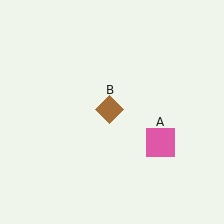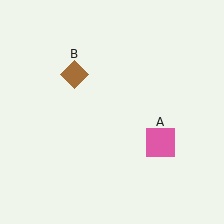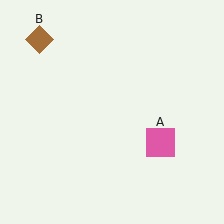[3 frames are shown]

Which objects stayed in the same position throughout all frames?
Pink square (object A) remained stationary.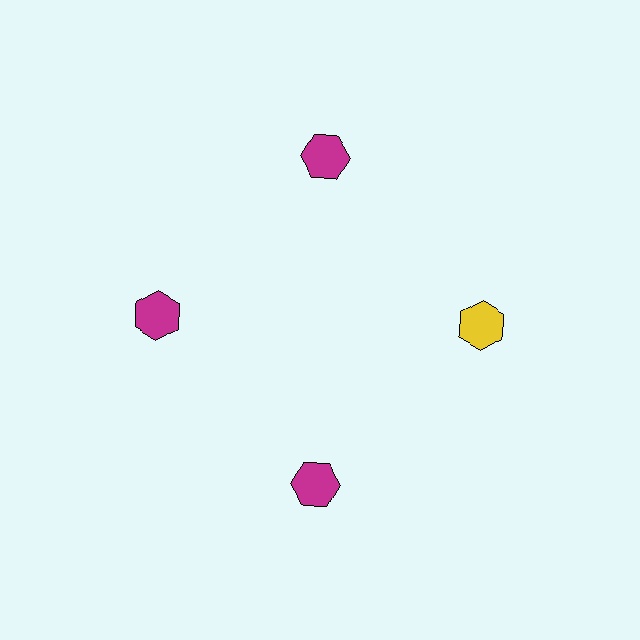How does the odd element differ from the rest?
It has a different color: yellow instead of magenta.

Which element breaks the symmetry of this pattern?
The yellow hexagon at roughly the 3 o'clock position breaks the symmetry. All other shapes are magenta hexagons.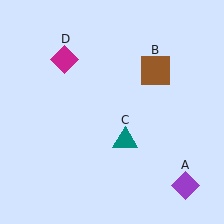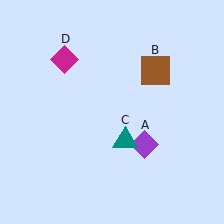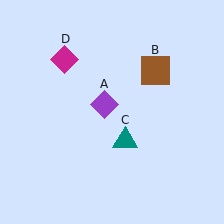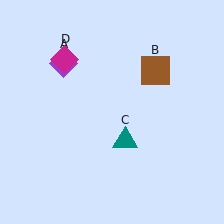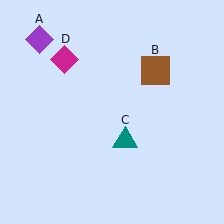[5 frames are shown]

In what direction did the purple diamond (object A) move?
The purple diamond (object A) moved up and to the left.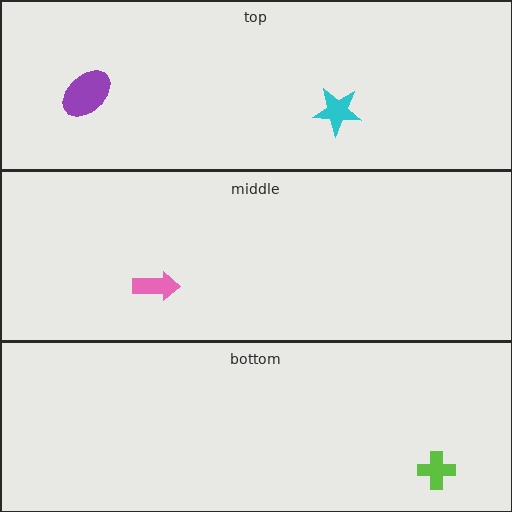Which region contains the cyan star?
The top region.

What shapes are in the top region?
The purple ellipse, the cyan star.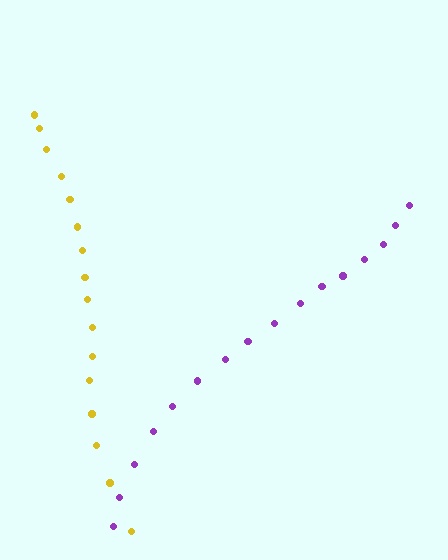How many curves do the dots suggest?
There are 2 distinct paths.